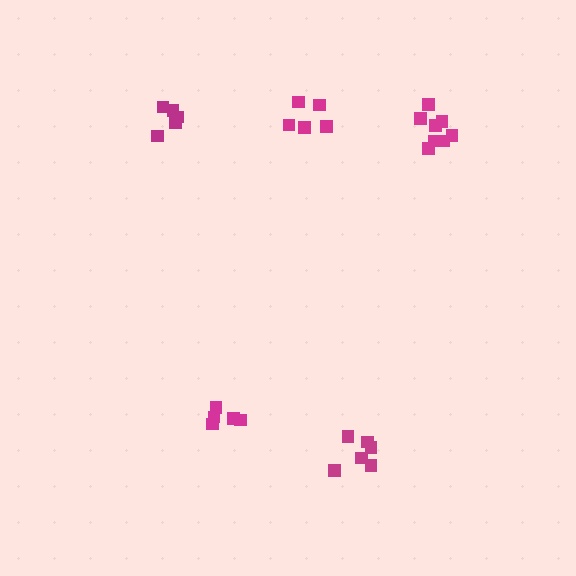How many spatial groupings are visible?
There are 5 spatial groupings.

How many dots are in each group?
Group 1: 5 dots, Group 2: 5 dots, Group 3: 5 dots, Group 4: 9 dots, Group 5: 6 dots (30 total).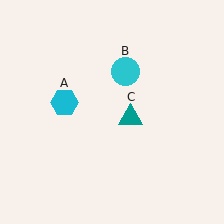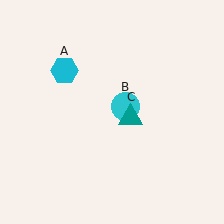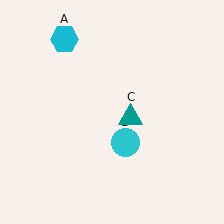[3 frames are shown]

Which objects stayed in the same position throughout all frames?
Teal triangle (object C) remained stationary.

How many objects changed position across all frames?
2 objects changed position: cyan hexagon (object A), cyan circle (object B).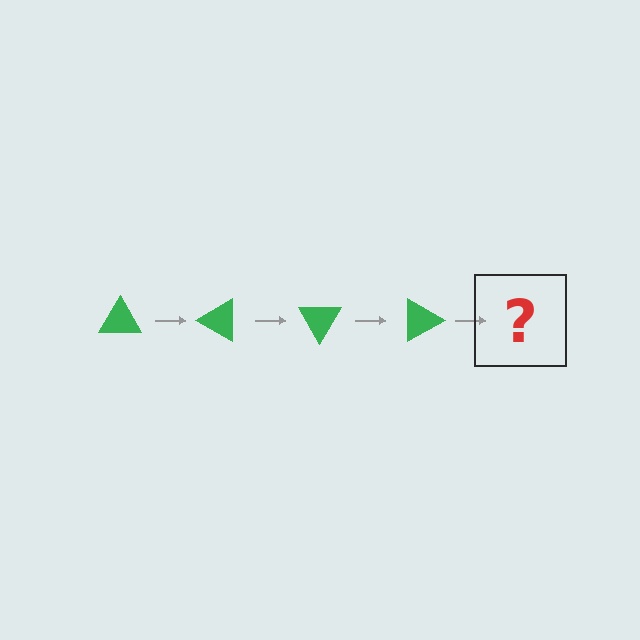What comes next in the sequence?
The next element should be a green triangle rotated 120 degrees.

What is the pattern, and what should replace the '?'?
The pattern is that the triangle rotates 30 degrees each step. The '?' should be a green triangle rotated 120 degrees.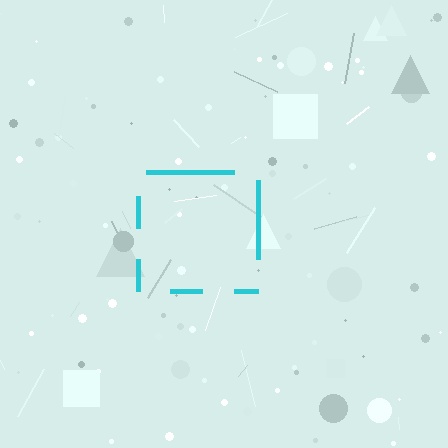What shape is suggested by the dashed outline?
The dashed outline suggests a square.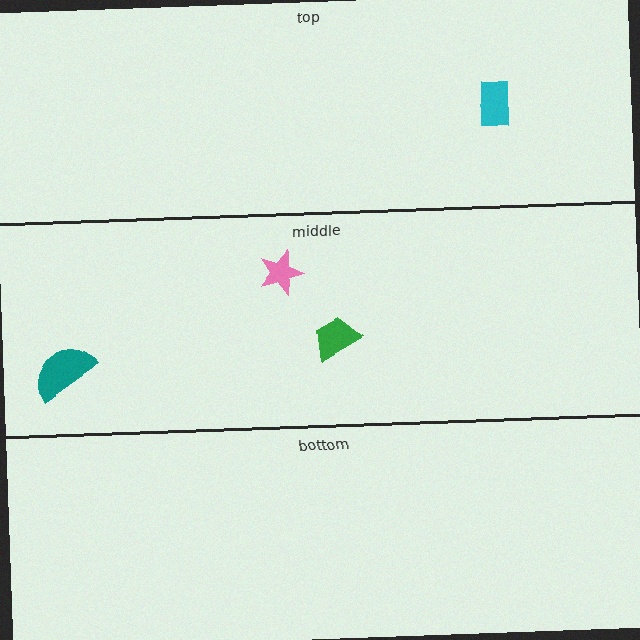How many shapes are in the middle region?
3.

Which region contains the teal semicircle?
The middle region.